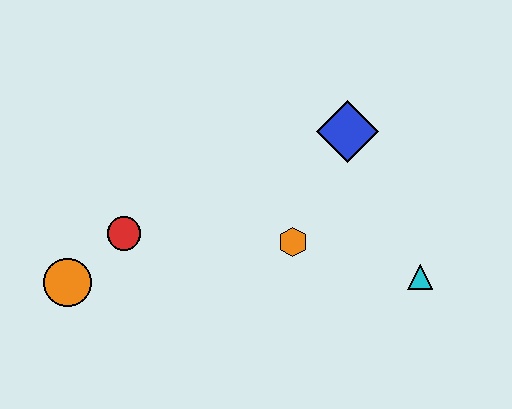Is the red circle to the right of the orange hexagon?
No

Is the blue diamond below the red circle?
No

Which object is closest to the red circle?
The orange circle is closest to the red circle.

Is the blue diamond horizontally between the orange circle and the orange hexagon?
No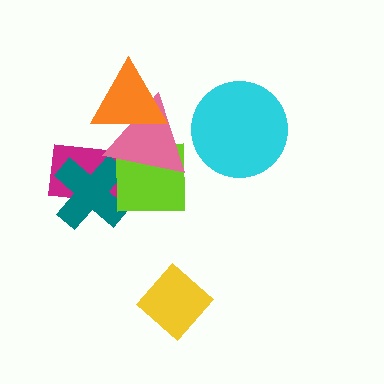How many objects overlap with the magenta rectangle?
3 objects overlap with the magenta rectangle.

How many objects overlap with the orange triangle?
2 objects overlap with the orange triangle.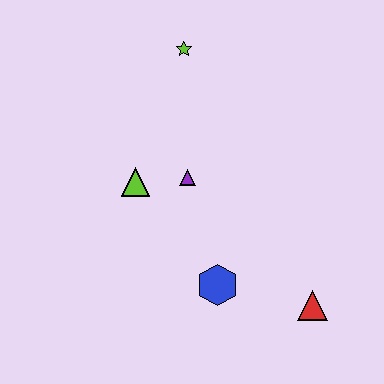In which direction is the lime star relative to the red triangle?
The lime star is above the red triangle.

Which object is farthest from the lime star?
The red triangle is farthest from the lime star.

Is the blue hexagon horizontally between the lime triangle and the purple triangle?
No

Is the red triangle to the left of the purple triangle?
No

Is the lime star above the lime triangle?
Yes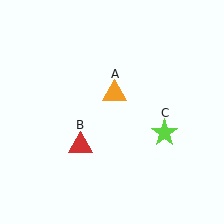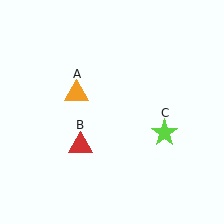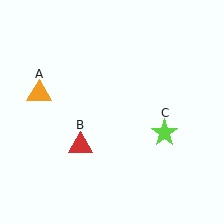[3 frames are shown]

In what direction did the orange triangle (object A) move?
The orange triangle (object A) moved left.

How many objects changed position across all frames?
1 object changed position: orange triangle (object A).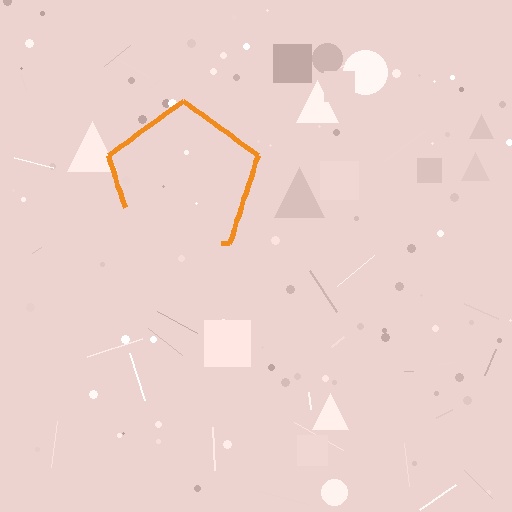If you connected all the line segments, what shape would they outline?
They would outline a pentagon.